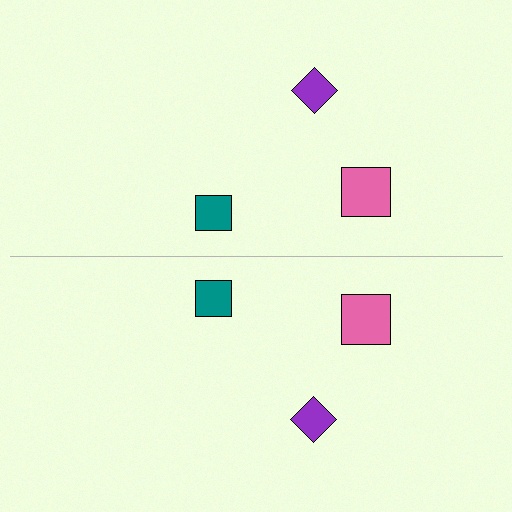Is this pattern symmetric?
Yes, this pattern has bilateral (reflection) symmetry.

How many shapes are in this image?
There are 6 shapes in this image.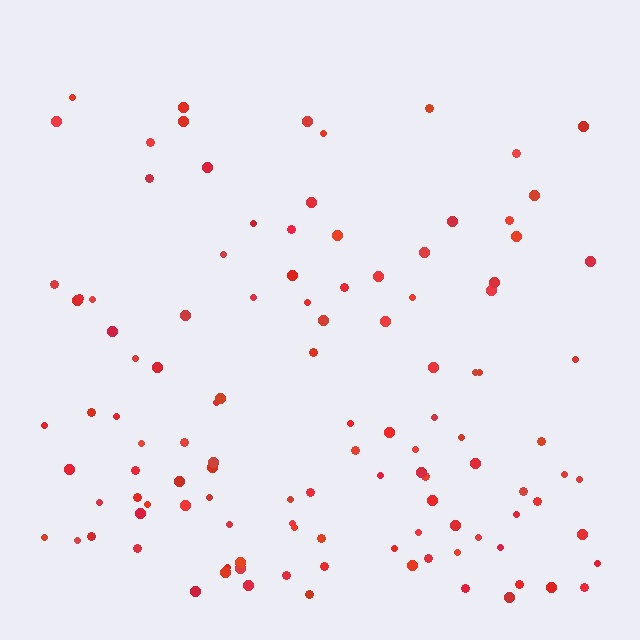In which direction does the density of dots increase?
From top to bottom, with the bottom side densest.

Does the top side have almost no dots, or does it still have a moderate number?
Still a moderate number, just noticeably fewer than the bottom.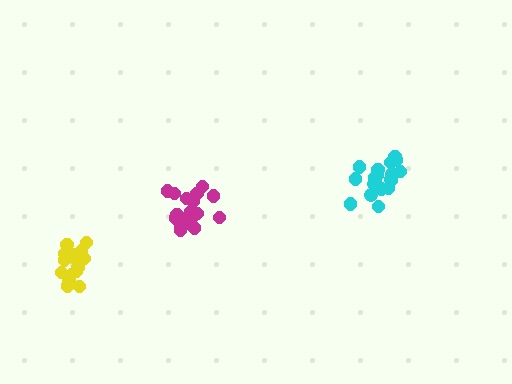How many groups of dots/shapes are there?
There are 3 groups.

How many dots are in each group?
Group 1: 17 dots, Group 2: 19 dots, Group 3: 18 dots (54 total).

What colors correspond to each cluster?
The clusters are colored: yellow, cyan, magenta.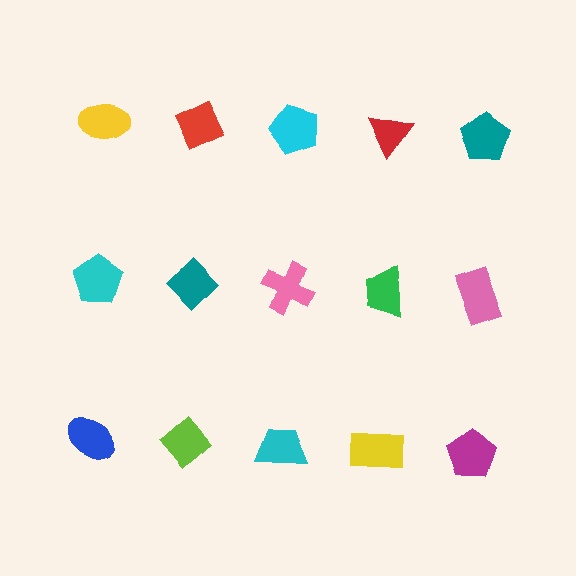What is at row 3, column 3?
A cyan trapezoid.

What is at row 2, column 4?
A green trapezoid.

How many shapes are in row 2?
5 shapes.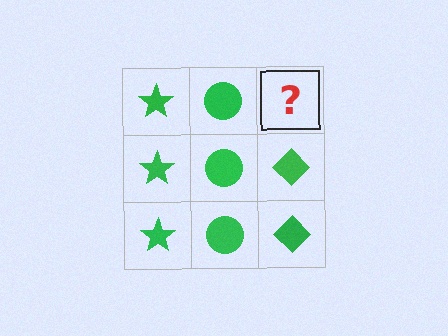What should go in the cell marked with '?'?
The missing cell should contain a green diamond.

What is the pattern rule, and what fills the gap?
The rule is that each column has a consistent shape. The gap should be filled with a green diamond.